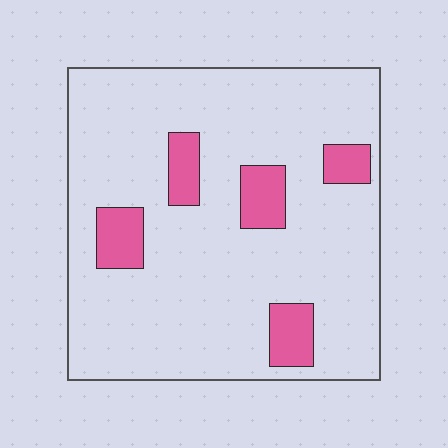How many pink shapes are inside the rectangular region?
5.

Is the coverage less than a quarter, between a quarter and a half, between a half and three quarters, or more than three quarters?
Less than a quarter.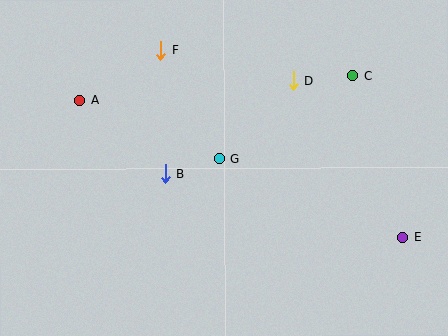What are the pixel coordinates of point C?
Point C is at (352, 76).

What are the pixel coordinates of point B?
Point B is at (165, 174).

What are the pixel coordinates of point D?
Point D is at (293, 80).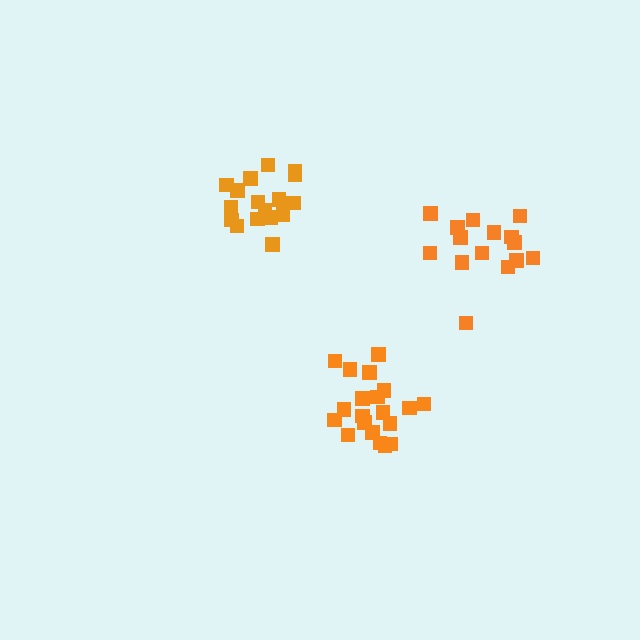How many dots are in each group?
Group 1: 18 dots, Group 2: 20 dots, Group 3: 15 dots (53 total).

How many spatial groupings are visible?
There are 3 spatial groupings.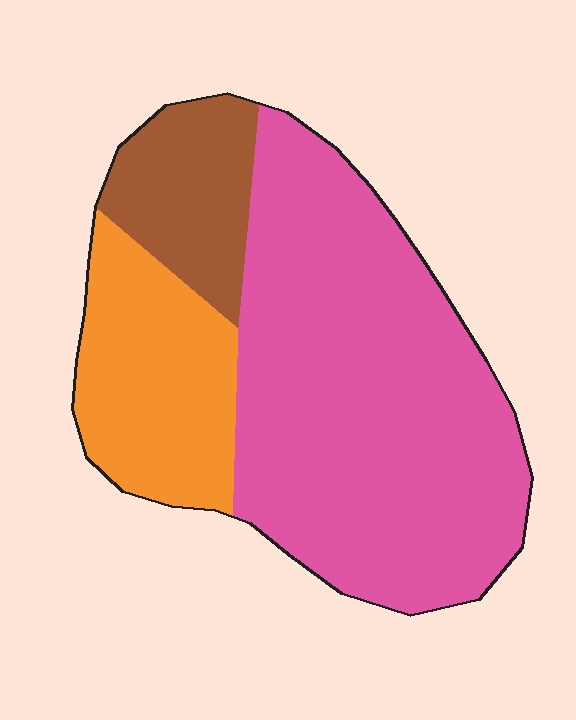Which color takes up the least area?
Brown, at roughly 15%.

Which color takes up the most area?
Pink, at roughly 65%.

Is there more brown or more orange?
Orange.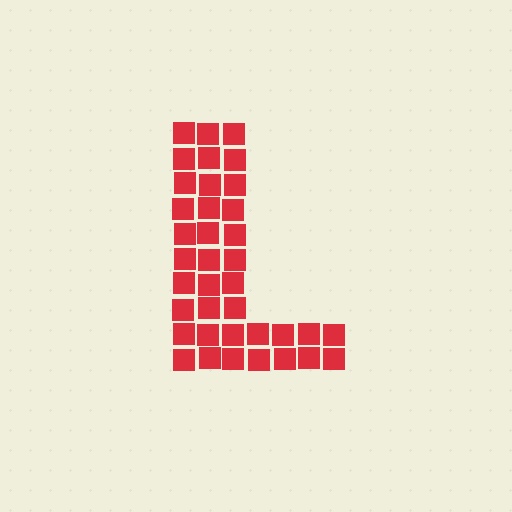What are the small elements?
The small elements are squares.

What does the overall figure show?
The overall figure shows the letter L.